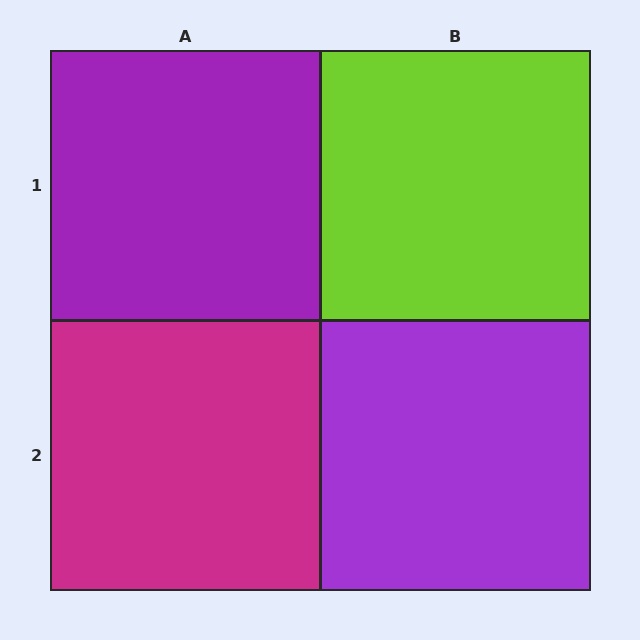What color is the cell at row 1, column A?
Purple.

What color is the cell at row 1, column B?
Lime.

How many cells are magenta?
1 cell is magenta.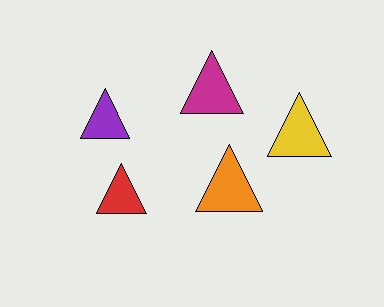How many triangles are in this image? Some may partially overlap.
There are 5 triangles.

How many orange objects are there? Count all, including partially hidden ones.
There is 1 orange object.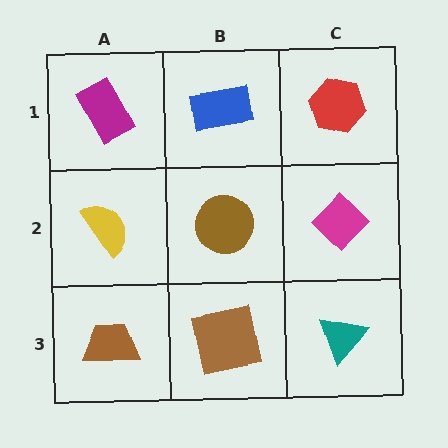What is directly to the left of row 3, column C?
A brown square.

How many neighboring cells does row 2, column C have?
3.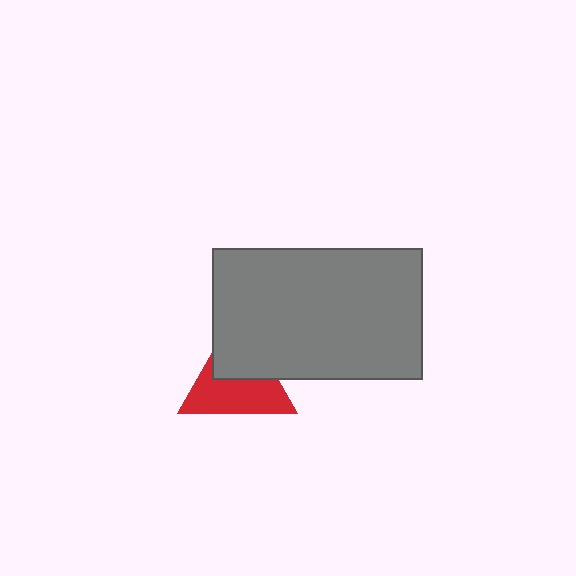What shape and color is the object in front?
The object in front is a gray rectangle.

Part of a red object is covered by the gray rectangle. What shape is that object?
It is a triangle.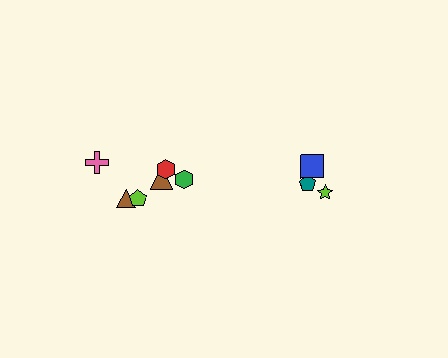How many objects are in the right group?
There are 3 objects.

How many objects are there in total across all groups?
There are 9 objects.